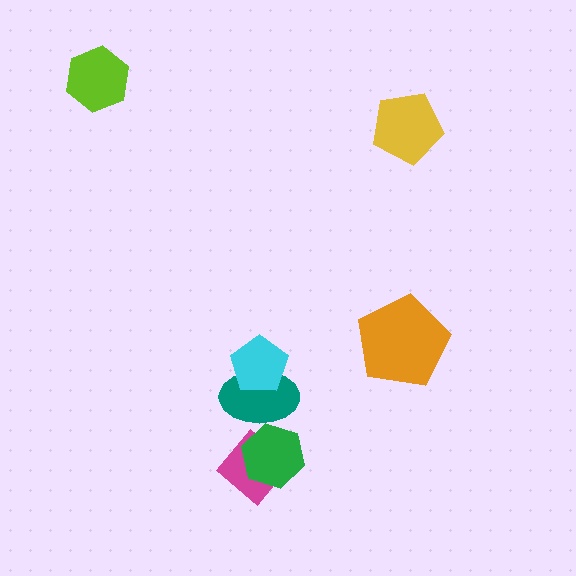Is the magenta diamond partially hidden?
Yes, it is partially covered by another shape.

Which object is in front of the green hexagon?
The teal ellipse is in front of the green hexagon.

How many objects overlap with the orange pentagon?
0 objects overlap with the orange pentagon.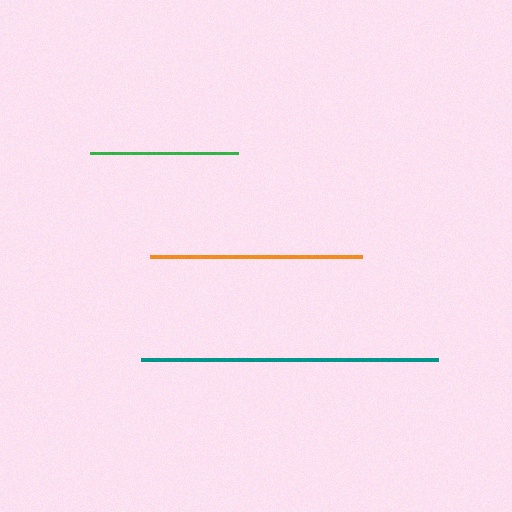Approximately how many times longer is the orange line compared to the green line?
The orange line is approximately 1.4 times the length of the green line.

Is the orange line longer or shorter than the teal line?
The teal line is longer than the orange line.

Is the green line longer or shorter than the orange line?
The orange line is longer than the green line.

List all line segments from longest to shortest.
From longest to shortest: teal, orange, green.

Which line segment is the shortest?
The green line is the shortest at approximately 149 pixels.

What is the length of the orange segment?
The orange segment is approximately 212 pixels long.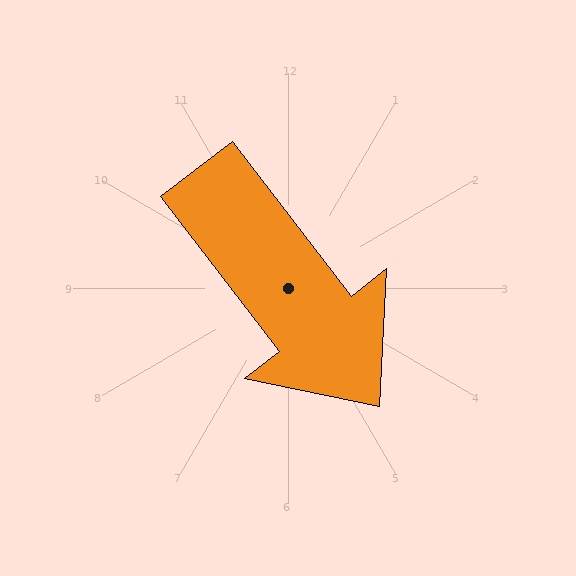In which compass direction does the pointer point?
Southeast.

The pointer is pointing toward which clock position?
Roughly 5 o'clock.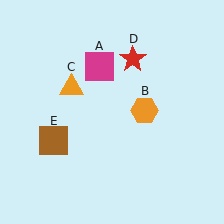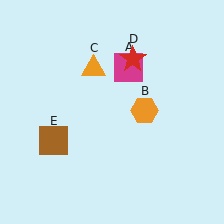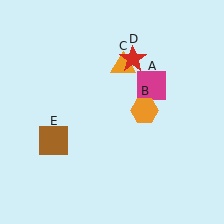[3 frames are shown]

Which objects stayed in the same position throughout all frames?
Orange hexagon (object B) and red star (object D) and brown square (object E) remained stationary.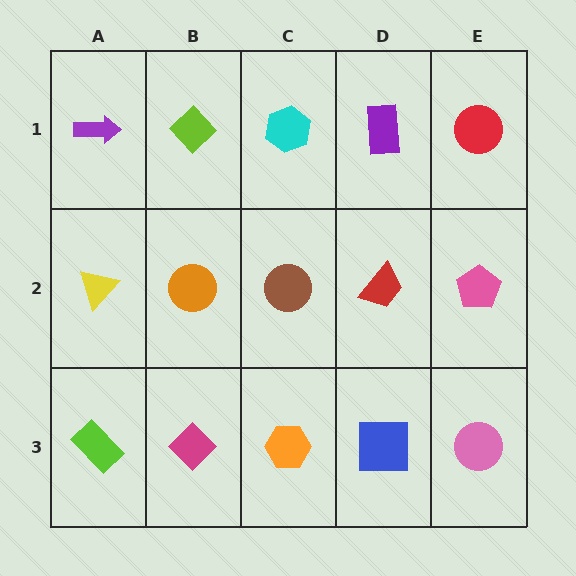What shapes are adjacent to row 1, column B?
An orange circle (row 2, column B), a purple arrow (row 1, column A), a cyan hexagon (row 1, column C).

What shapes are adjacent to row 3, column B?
An orange circle (row 2, column B), a lime rectangle (row 3, column A), an orange hexagon (row 3, column C).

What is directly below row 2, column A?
A lime rectangle.